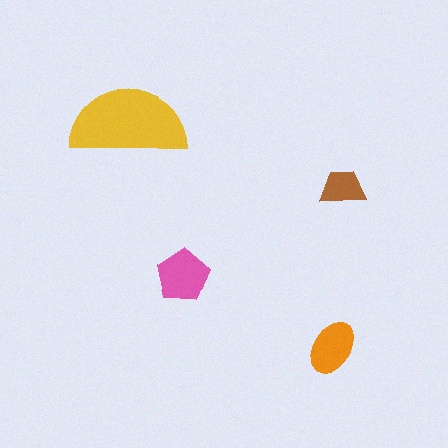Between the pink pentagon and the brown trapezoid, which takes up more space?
The pink pentagon.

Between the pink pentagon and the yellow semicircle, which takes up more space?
The yellow semicircle.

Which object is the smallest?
The brown trapezoid.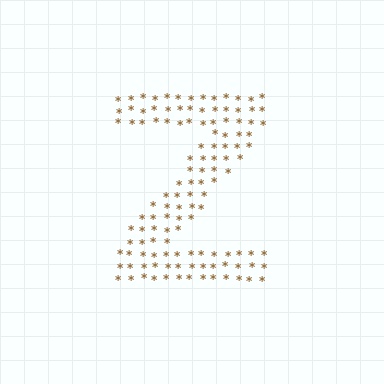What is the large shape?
The large shape is the letter Z.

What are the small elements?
The small elements are asterisks.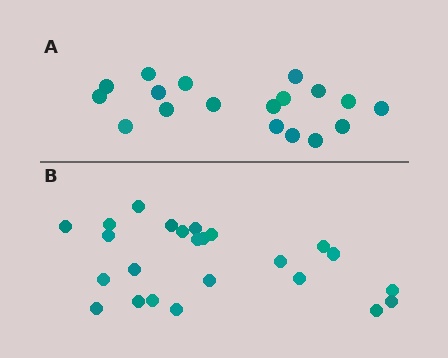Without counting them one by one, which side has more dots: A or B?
Region B (the bottom region) has more dots.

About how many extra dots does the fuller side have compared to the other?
Region B has about 6 more dots than region A.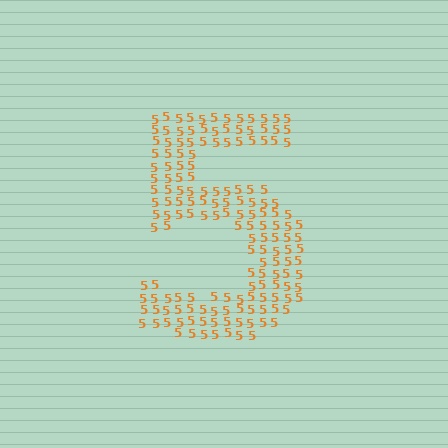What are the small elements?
The small elements are digit 5's.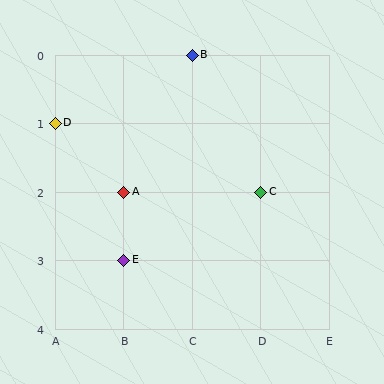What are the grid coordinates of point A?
Point A is at grid coordinates (B, 2).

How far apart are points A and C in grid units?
Points A and C are 2 columns apart.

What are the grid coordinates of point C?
Point C is at grid coordinates (D, 2).